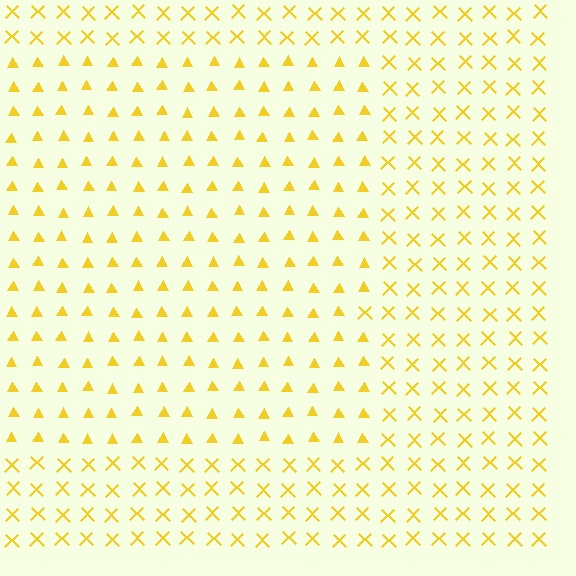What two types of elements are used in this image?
The image uses triangles inside the rectangle region and X marks outside it.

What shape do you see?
I see a rectangle.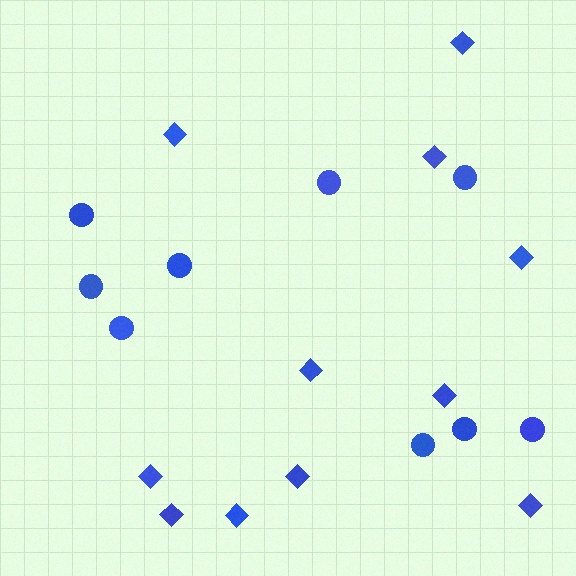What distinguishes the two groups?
There are 2 groups: one group of circles (9) and one group of diamonds (11).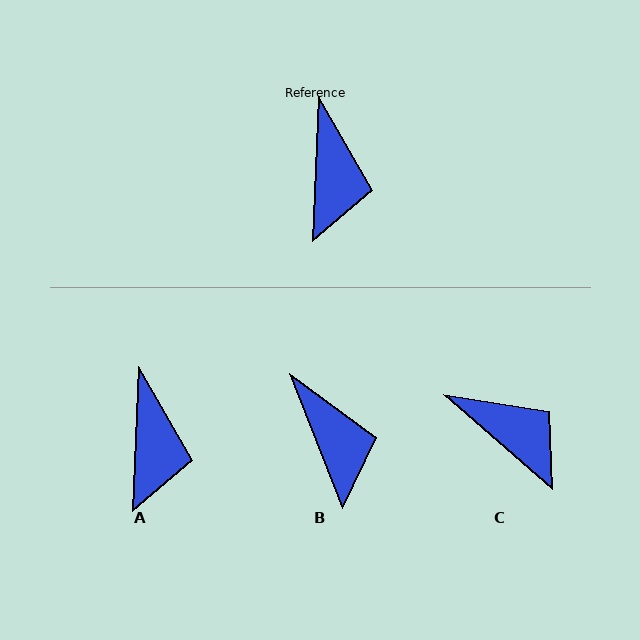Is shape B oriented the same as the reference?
No, it is off by about 24 degrees.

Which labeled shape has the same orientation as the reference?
A.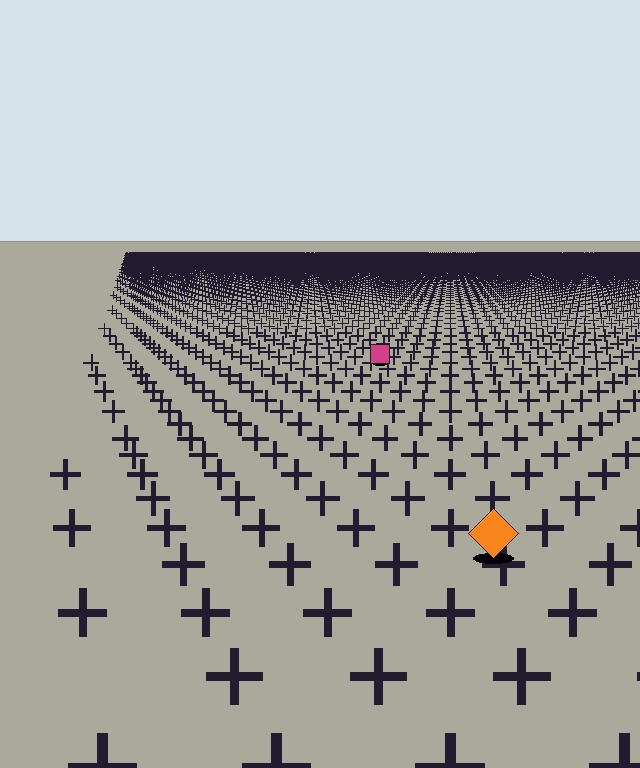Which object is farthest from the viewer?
The magenta square is farthest from the viewer. It appears smaller and the ground texture around it is denser.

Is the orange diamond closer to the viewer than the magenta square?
Yes. The orange diamond is closer — you can tell from the texture gradient: the ground texture is coarser near it.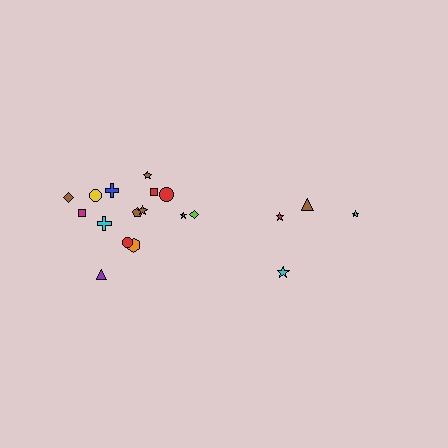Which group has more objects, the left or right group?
The left group.